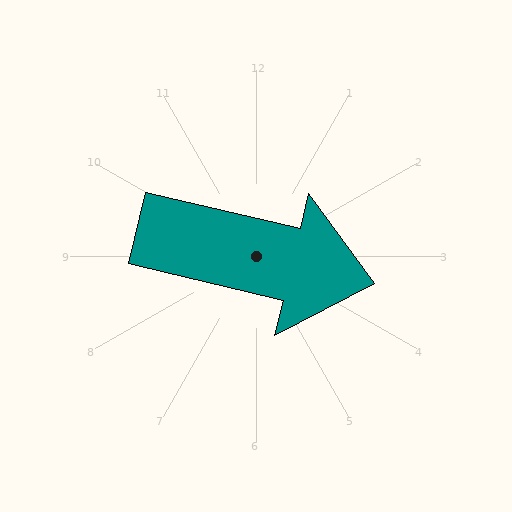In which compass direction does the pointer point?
East.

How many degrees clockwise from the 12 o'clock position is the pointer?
Approximately 103 degrees.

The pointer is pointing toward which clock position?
Roughly 3 o'clock.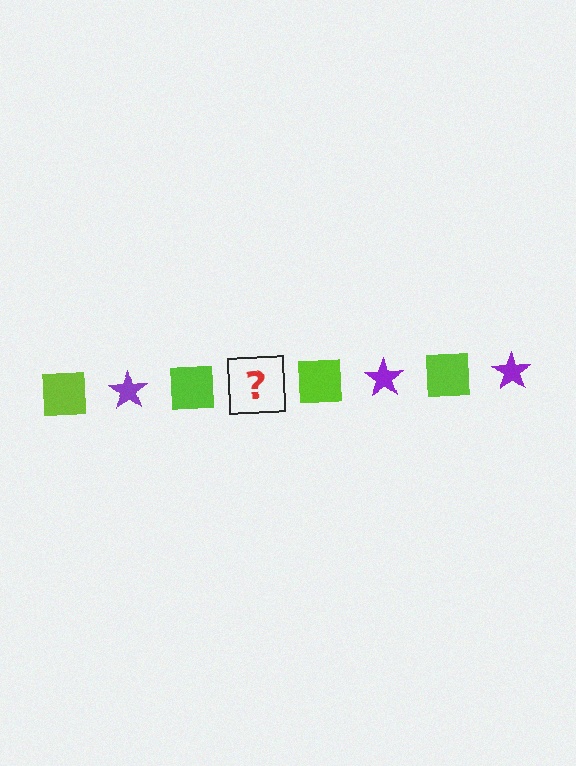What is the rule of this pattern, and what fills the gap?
The rule is that the pattern alternates between lime square and purple star. The gap should be filled with a purple star.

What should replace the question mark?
The question mark should be replaced with a purple star.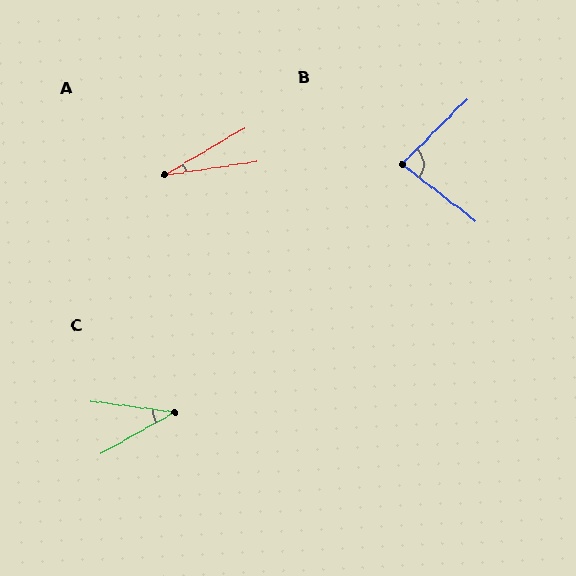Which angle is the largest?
B, at approximately 82 degrees.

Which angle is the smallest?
A, at approximately 22 degrees.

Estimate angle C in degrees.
Approximately 37 degrees.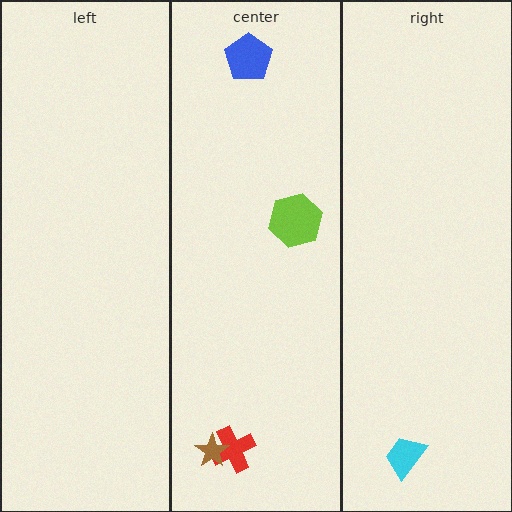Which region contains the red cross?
The center region.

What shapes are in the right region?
The cyan trapezoid.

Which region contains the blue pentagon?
The center region.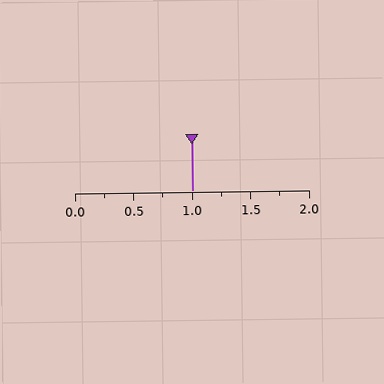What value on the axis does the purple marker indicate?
The marker indicates approximately 1.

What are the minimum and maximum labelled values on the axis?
The axis runs from 0.0 to 2.0.